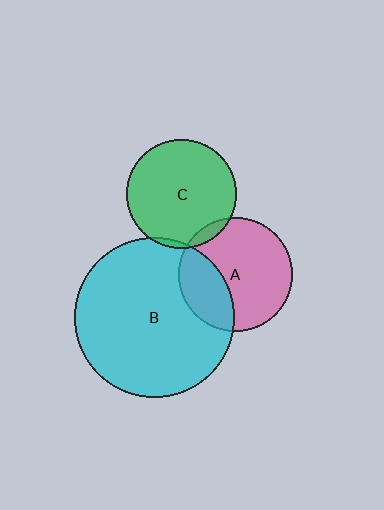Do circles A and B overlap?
Yes.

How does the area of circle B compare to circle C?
Approximately 2.1 times.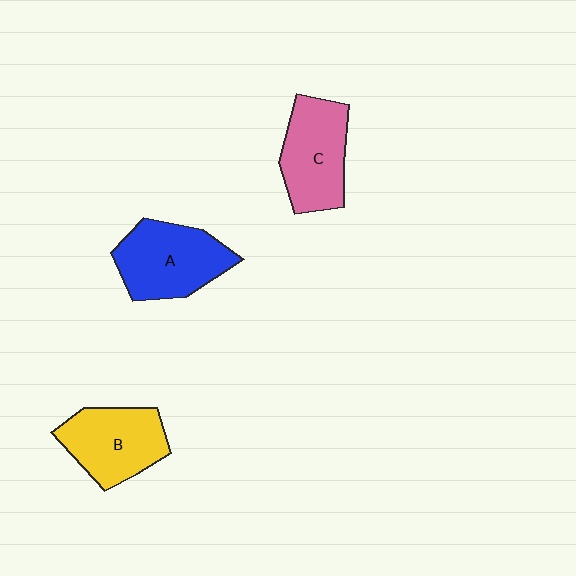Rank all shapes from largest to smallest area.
From largest to smallest: A (blue), B (yellow), C (pink).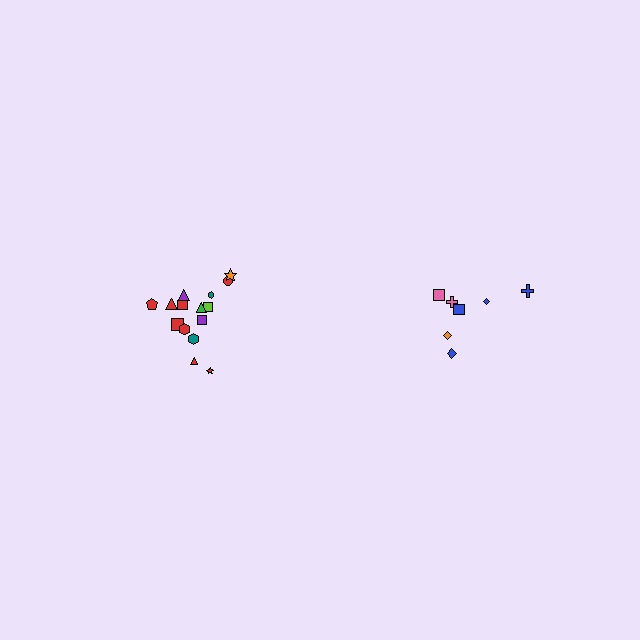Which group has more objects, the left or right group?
The left group.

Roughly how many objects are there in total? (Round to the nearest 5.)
Roughly 20 objects in total.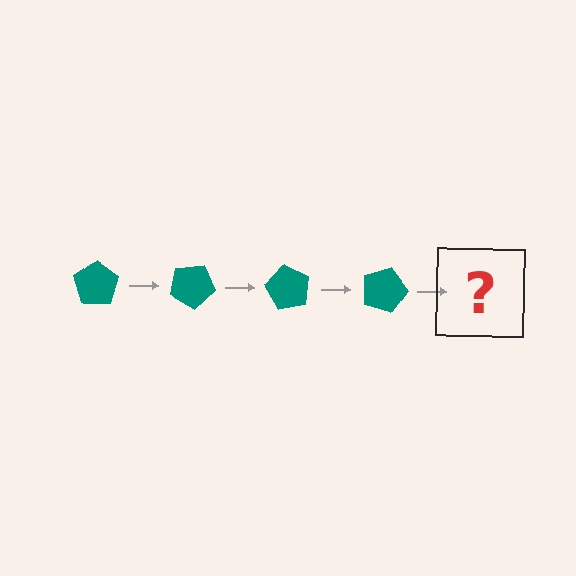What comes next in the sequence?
The next element should be a teal pentagon rotated 120 degrees.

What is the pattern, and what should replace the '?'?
The pattern is that the pentagon rotates 30 degrees each step. The '?' should be a teal pentagon rotated 120 degrees.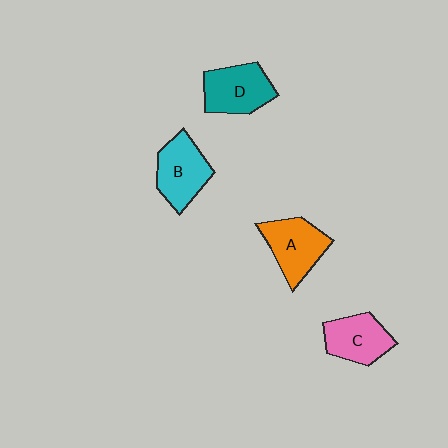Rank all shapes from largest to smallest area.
From largest to smallest: A (orange), D (teal), B (cyan), C (pink).